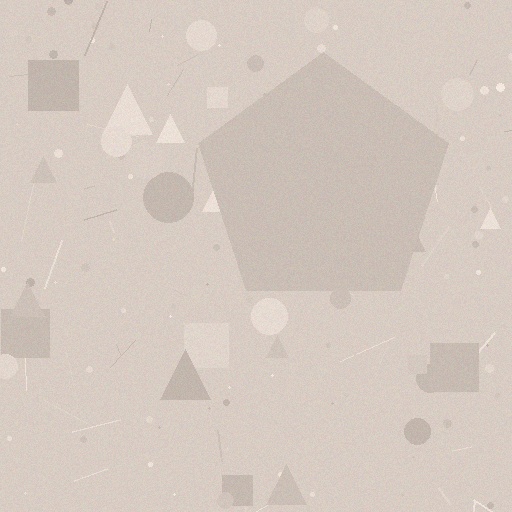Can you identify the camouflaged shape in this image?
The camouflaged shape is a pentagon.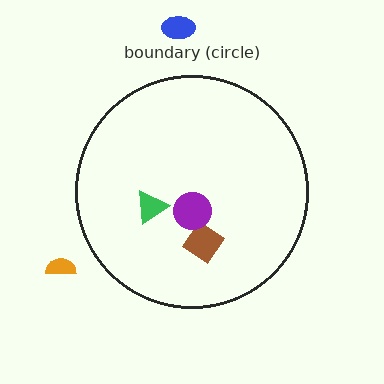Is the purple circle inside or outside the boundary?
Inside.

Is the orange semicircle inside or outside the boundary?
Outside.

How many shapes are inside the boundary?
3 inside, 2 outside.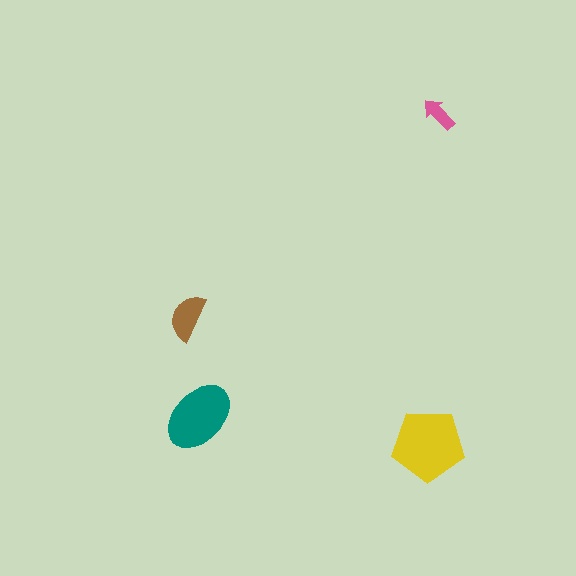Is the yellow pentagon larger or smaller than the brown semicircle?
Larger.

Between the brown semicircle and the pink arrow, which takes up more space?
The brown semicircle.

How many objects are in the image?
There are 4 objects in the image.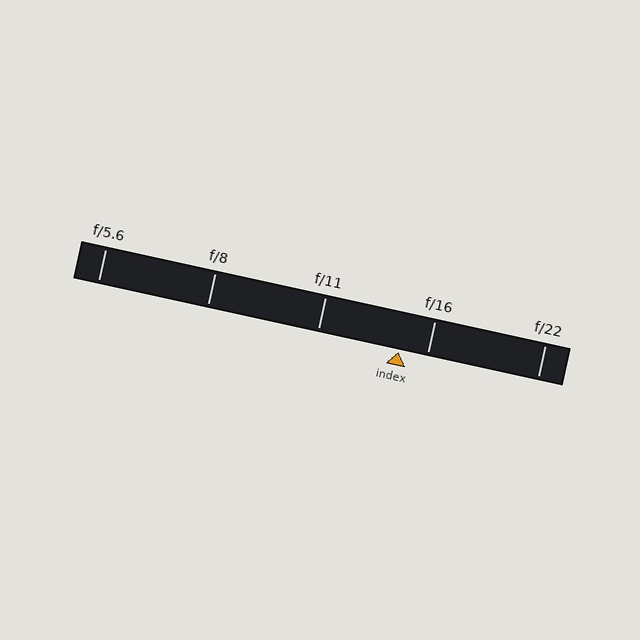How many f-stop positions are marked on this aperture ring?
There are 5 f-stop positions marked.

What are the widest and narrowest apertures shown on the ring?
The widest aperture shown is f/5.6 and the narrowest is f/22.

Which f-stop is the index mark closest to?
The index mark is closest to f/16.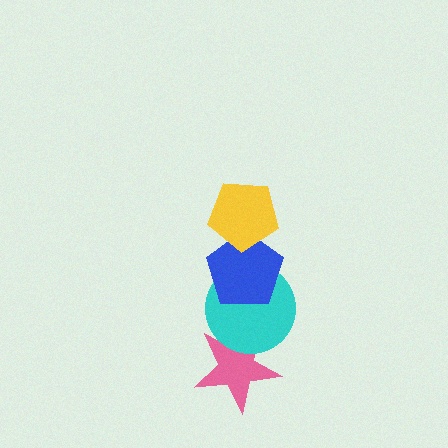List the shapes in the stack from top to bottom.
From top to bottom: the yellow pentagon, the blue pentagon, the cyan circle, the pink star.